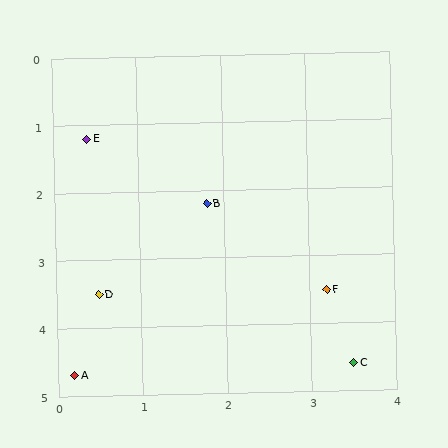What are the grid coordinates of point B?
Point B is at approximately (1.8, 2.2).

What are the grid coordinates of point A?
Point A is at approximately (0.2, 4.7).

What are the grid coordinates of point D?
Point D is at approximately (0.5, 3.5).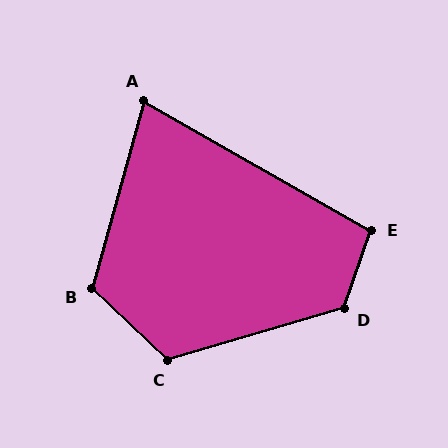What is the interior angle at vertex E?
Approximately 101 degrees (obtuse).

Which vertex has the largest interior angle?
D, at approximately 125 degrees.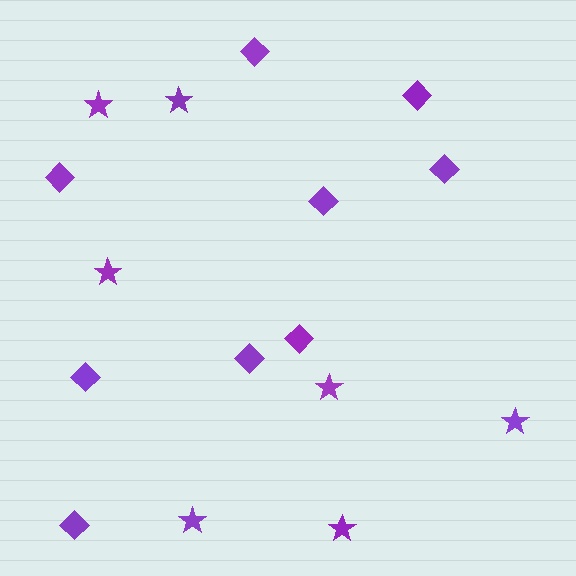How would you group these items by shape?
There are 2 groups: one group of stars (7) and one group of diamonds (9).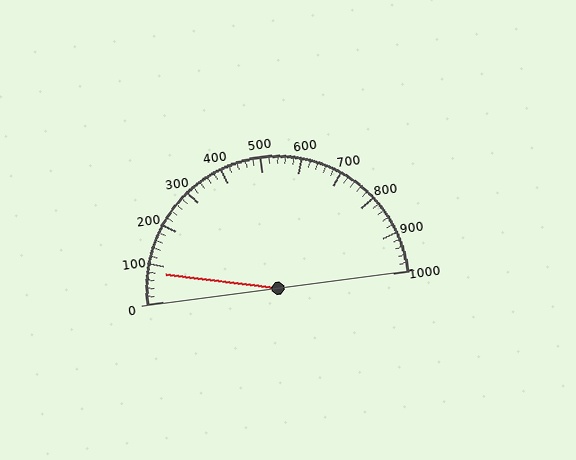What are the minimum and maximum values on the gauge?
The gauge ranges from 0 to 1000.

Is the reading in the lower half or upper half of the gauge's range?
The reading is in the lower half of the range (0 to 1000).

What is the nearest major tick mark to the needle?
The nearest major tick mark is 100.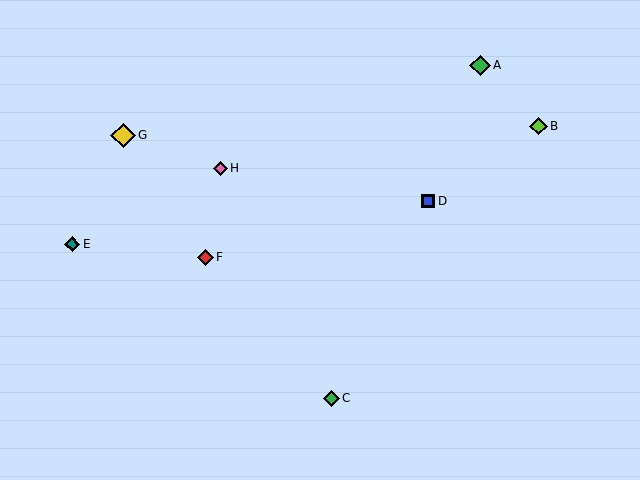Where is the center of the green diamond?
The center of the green diamond is at (480, 66).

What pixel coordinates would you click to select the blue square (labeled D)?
Click at (428, 201) to select the blue square D.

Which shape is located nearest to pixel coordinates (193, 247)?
The red diamond (labeled F) at (206, 257) is nearest to that location.